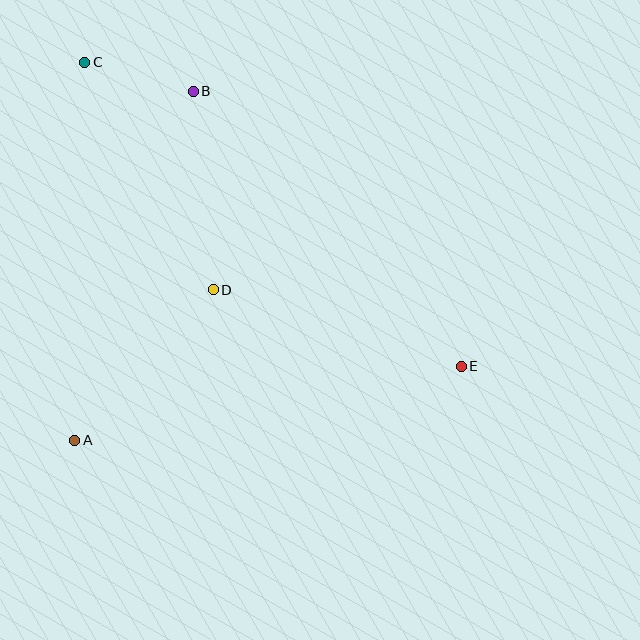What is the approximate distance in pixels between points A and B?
The distance between A and B is approximately 369 pixels.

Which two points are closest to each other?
Points B and C are closest to each other.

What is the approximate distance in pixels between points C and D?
The distance between C and D is approximately 261 pixels.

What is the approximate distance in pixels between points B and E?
The distance between B and E is approximately 384 pixels.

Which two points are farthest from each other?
Points C and E are farthest from each other.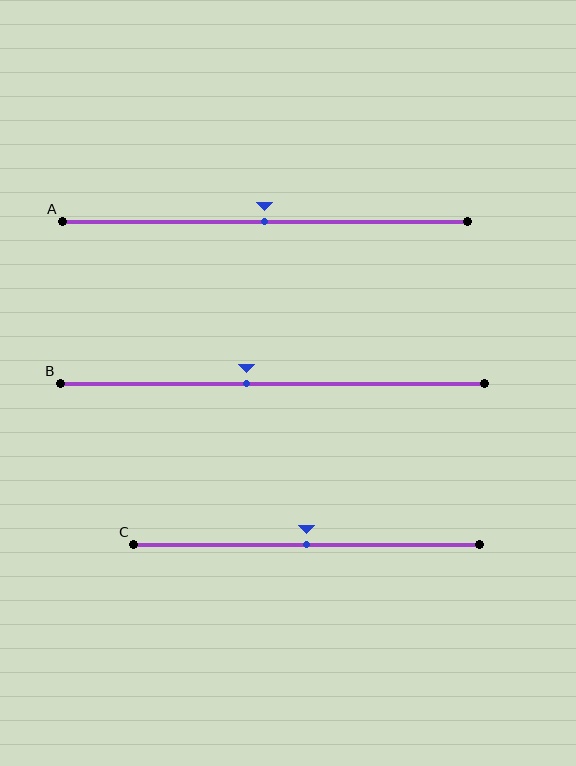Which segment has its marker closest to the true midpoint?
Segment A has its marker closest to the true midpoint.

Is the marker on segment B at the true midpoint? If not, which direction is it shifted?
No, the marker on segment B is shifted to the left by about 6% of the segment length.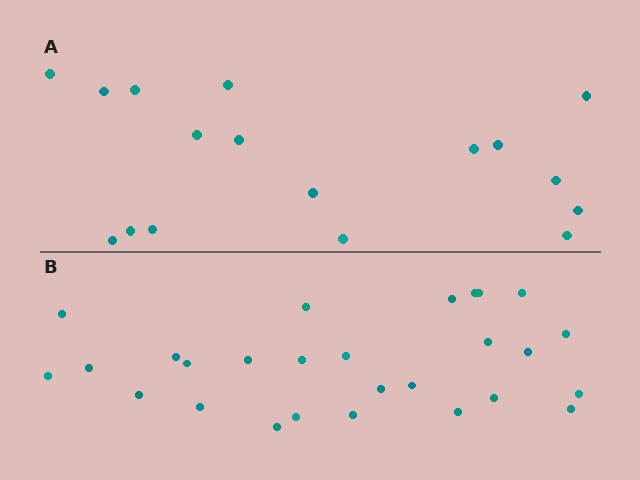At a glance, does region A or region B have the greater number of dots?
Region B (the bottom region) has more dots.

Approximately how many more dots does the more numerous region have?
Region B has roughly 10 or so more dots than region A.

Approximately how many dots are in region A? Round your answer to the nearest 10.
About 20 dots. (The exact count is 17, which rounds to 20.)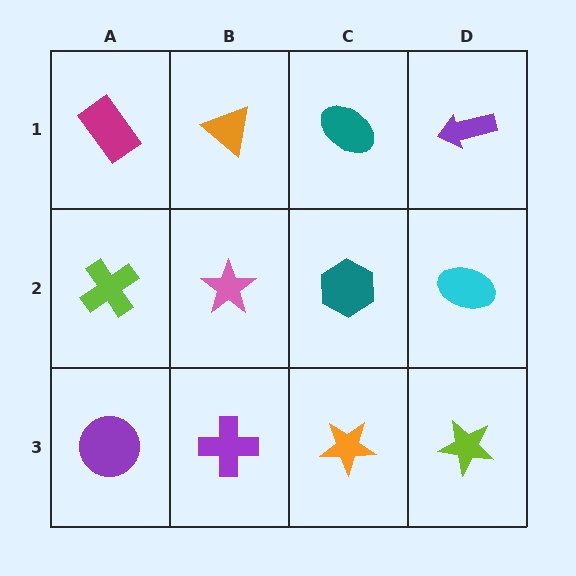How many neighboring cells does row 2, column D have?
3.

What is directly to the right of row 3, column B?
An orange star.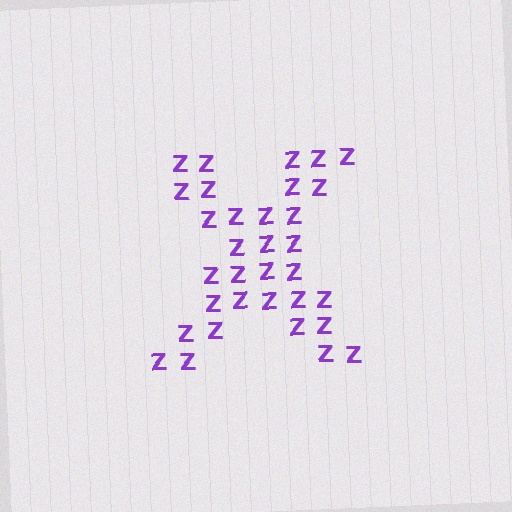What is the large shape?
The large shape is the letter X.